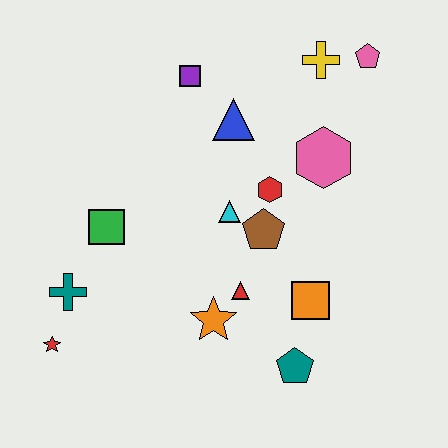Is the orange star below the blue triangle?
Yes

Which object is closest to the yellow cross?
The pink pentagon is closest to the yellow cross.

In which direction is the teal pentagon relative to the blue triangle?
The teal pentagon is below the blue triangle.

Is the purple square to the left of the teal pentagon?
Yes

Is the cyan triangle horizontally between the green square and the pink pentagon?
Yes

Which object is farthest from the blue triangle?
The red star is farthest from the blue triangle.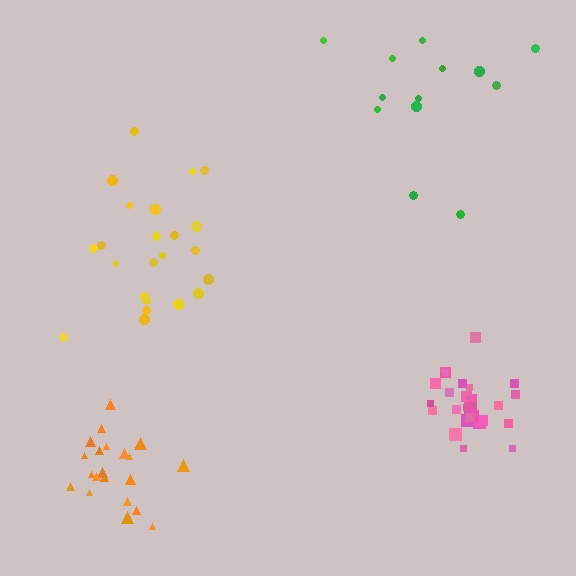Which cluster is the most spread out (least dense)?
Green.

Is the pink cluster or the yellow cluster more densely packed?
Pink.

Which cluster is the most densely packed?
Pink.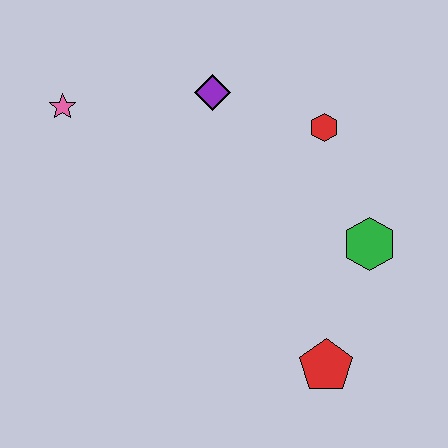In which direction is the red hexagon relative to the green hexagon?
The red hexagon is above the green hexagon.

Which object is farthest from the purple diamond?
The red pentagon is farthest from the purple diamond.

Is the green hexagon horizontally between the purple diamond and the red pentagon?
No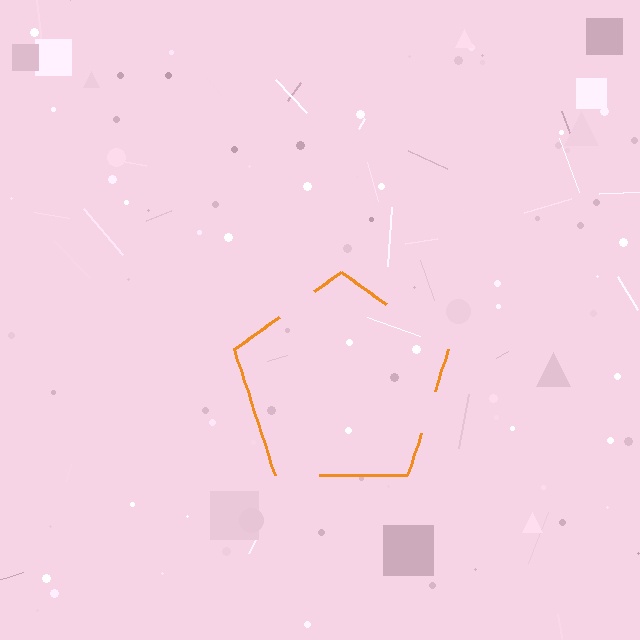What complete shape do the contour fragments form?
The contour fragments form a pentagon.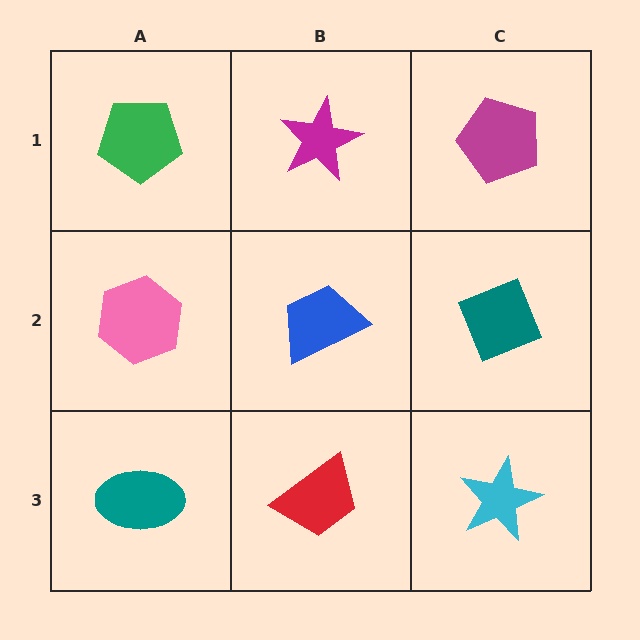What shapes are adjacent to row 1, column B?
A blue trapezoid (row 2, column B), a green pentagon (row 1, column A), a magenta pentagon (row 1, column C).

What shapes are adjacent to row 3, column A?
A pink hexagon (row 2, column A), a red trapezoid (row 3, column B).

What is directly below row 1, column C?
A teal diamond.